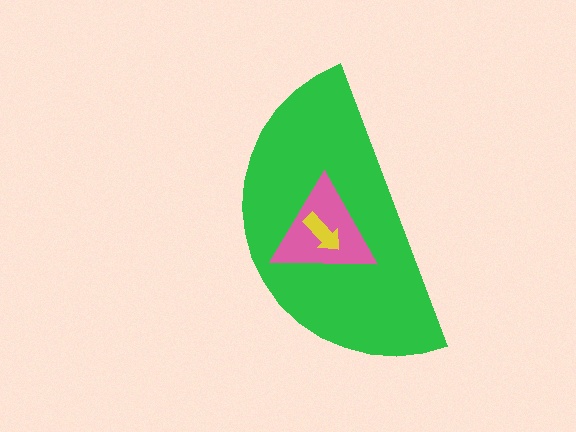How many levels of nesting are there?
3.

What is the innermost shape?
The yellow arrow.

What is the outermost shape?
The green semicircle.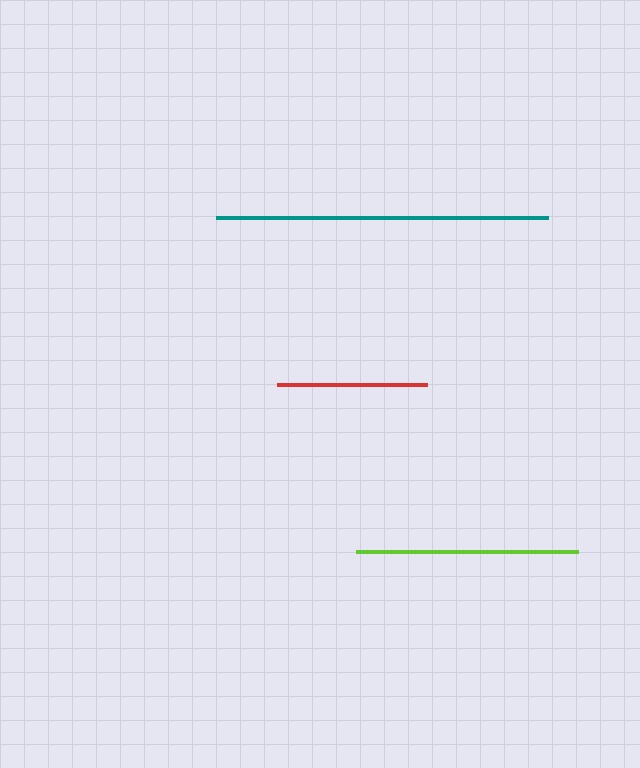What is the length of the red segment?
The red segment is approximately 150 pixels long.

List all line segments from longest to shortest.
From longest to shortest: teal, lime, red.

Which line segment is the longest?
The teal line is the longest at approximately 332 pixels.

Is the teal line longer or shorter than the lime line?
The teal line is longer than the lime line.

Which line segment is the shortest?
The red line is the shortest at approximately 150 pixels.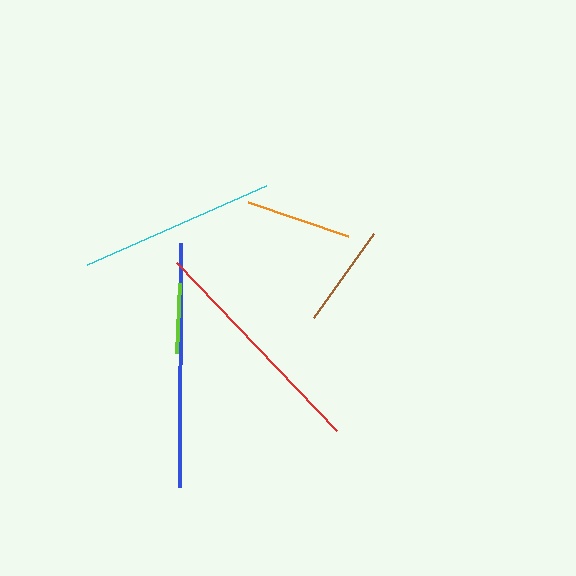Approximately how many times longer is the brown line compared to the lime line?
The brown line is approximately 1.5 times the length of the lime line.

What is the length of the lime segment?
The lime segment is approximately 71 pixels long.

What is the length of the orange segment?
The orange segment is approximately 106 pixels long.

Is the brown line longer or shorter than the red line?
The red line is longer than the brown line.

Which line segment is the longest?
The blue line is the longest at approximately 244 pixels.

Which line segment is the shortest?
The lime line is the shortest at approximately 71 pixels.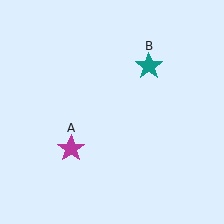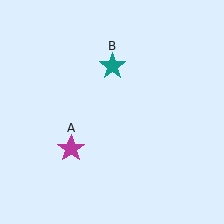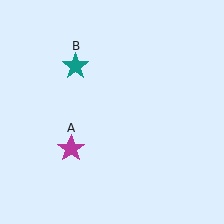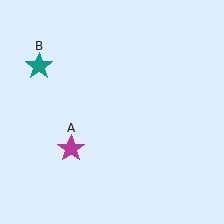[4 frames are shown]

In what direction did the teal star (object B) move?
The teal star (object B) moved left.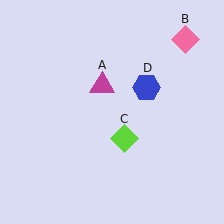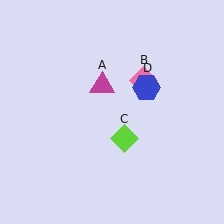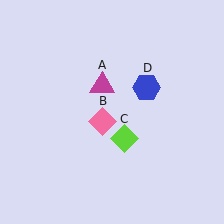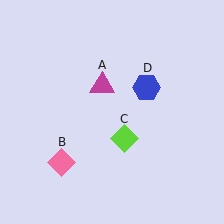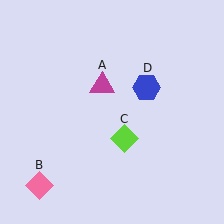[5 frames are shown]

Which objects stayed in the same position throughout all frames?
Magenta triangle (object A) and lime diamond (object C) and blue hexagon (object D) remained stationary.